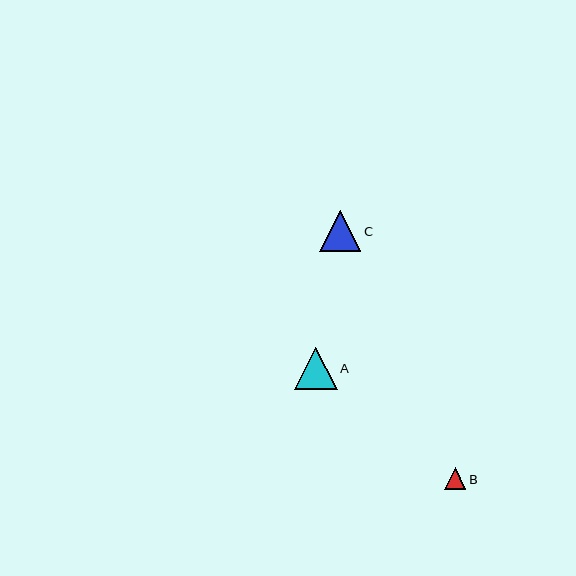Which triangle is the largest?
Triangle A is the largest with a size of approximately 43 pixels.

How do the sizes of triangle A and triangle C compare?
Triangle A and triangle C are approximately the same size.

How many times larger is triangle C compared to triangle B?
Triangle C is approximately 1.9 times the size of triangle B.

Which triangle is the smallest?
Triangle B is the smallest with a size of approximately 22 pixels.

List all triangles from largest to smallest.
From largest to smallest: A, C, B.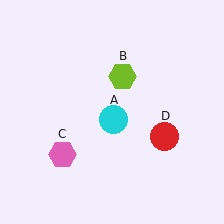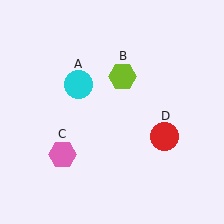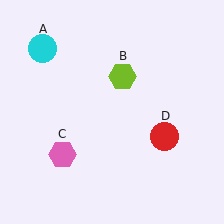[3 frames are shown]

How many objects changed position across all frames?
1 object changed position: cyan circle (object A).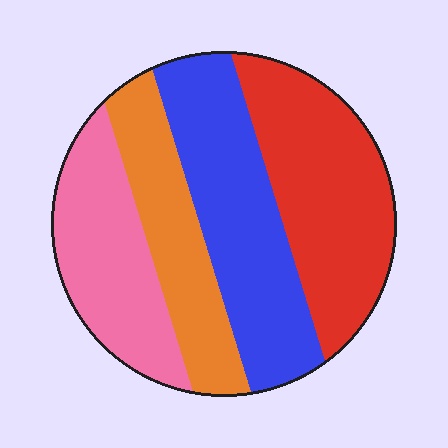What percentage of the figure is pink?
Pink covers 22% of the figure.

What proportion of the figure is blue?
Blue takes up about one quarter (1/4) of the figure.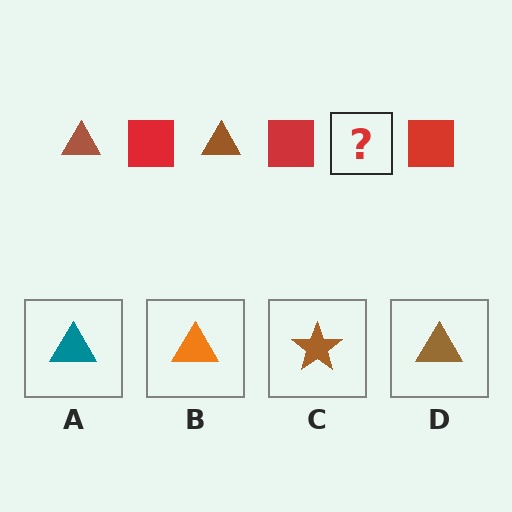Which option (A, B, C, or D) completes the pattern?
D.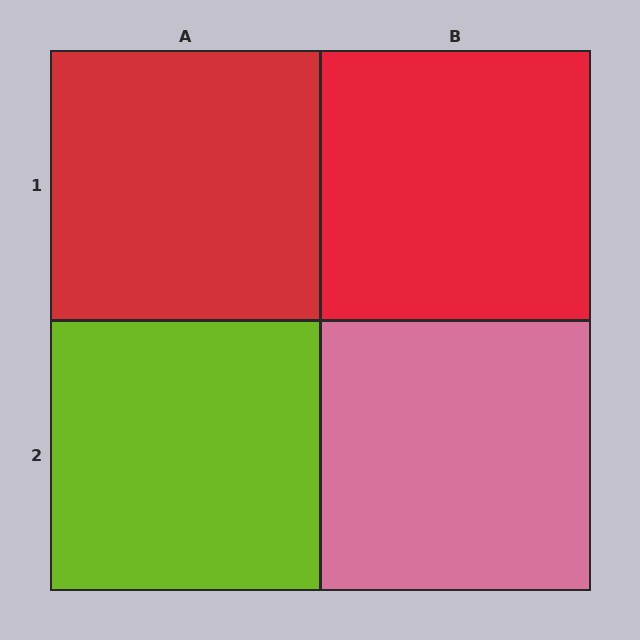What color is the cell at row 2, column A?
Lime.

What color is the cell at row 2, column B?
Pink.